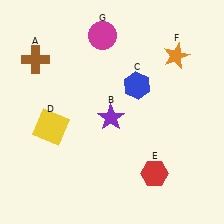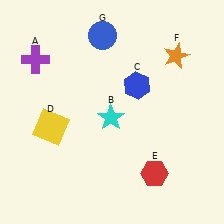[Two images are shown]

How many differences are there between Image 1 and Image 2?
There are 3 differences between the two images.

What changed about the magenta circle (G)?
In Image 1, G is magenta. In Image 2, it changed to blue.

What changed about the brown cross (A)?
In Image 1, A is brown. In Image 2, it changed to purple.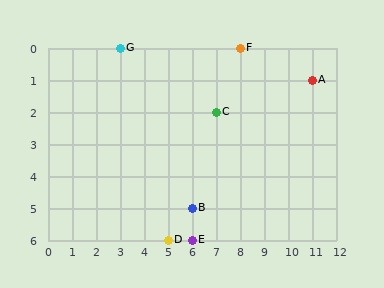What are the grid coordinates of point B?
Point B is at grid coordinates (6, 5).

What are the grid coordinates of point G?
Point G is at grid coordinates (3, 0).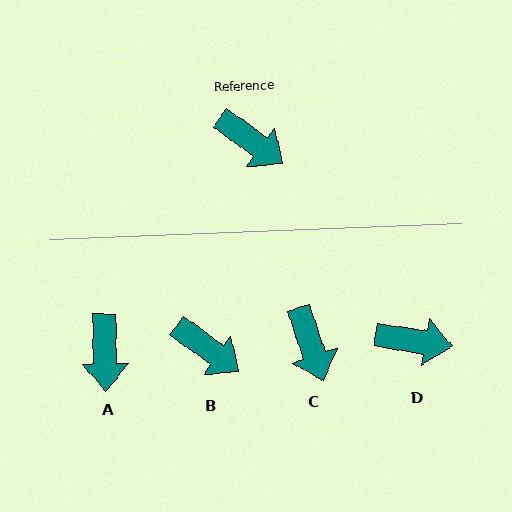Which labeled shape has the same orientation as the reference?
B.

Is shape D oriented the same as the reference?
No, it is off by about 27 degrees.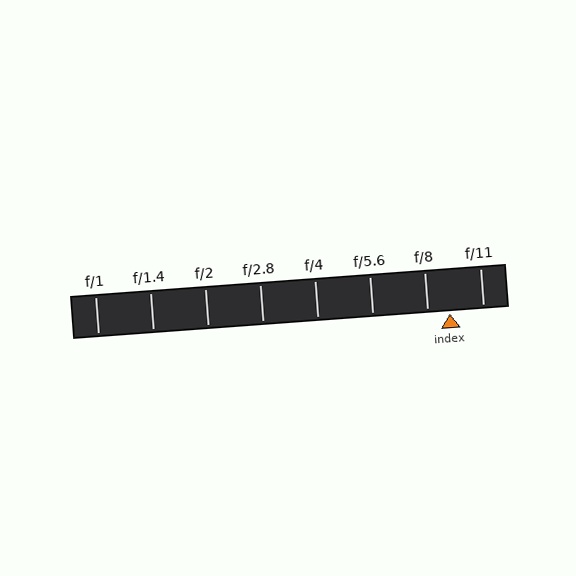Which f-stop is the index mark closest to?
The index mark is closest to f/8.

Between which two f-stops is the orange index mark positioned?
The index mark is between f/8 and f/11.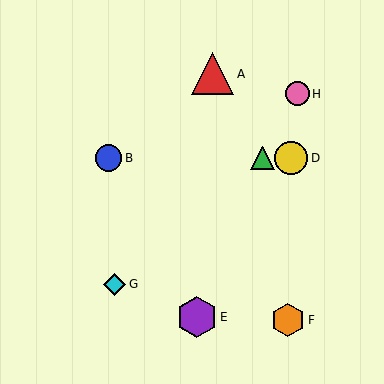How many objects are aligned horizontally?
3 objects (B, C, D) are aligned horizontally.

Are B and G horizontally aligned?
No, B is at y≈158 and G is at y≈284.